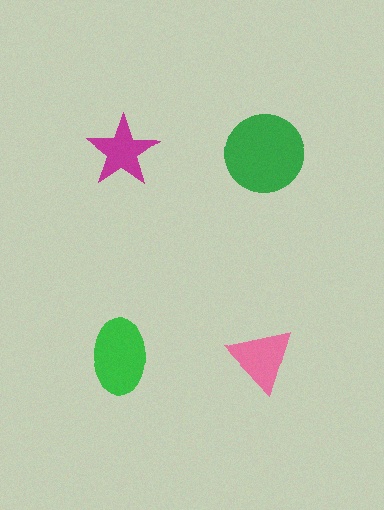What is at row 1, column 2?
A green circle.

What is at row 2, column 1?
A green ellipse.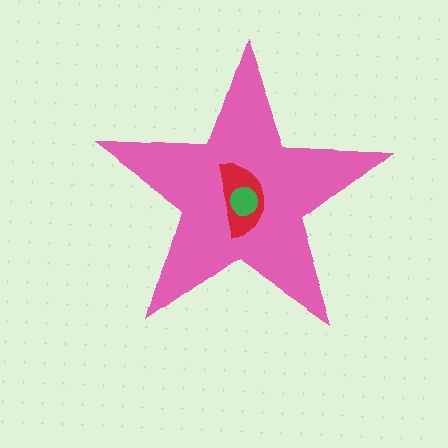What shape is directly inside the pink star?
The red semicircle.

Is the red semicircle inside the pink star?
Yes.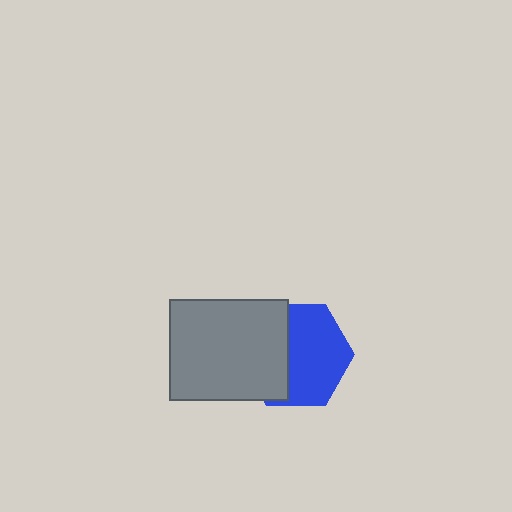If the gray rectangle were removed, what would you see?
You would see the complete blue hexagon.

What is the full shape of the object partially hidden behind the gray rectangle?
The partially hidden object is a blue hexagon.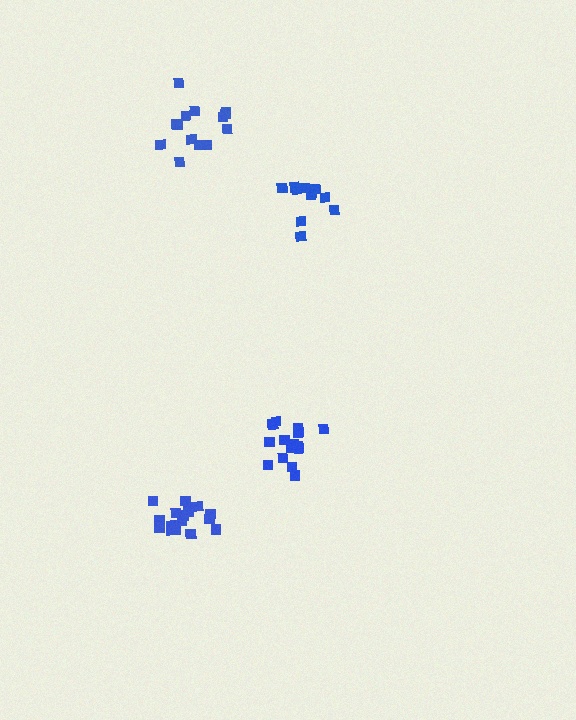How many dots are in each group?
Group 1: 11 dots, Group 2: 17 dots, Group 3: 14 dots, Group 4: 17 dots (59 total).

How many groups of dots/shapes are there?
There are 4 groups.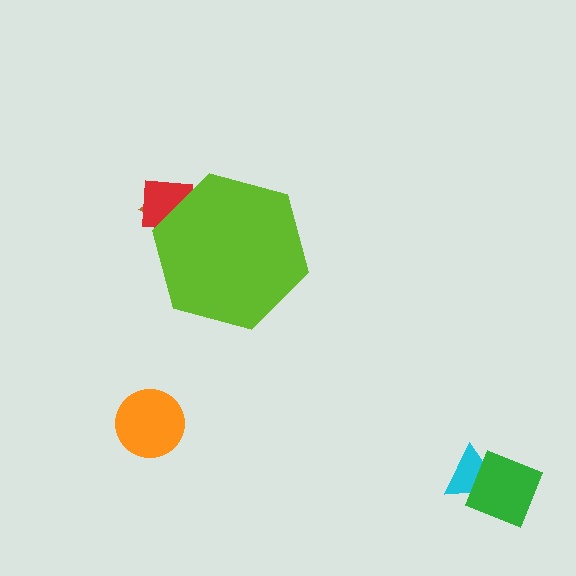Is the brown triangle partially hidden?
Yes, the brown triangle is partially hidden behind the lime hexagon.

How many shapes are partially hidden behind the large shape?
2 shapes are partially hidden.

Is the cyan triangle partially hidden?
No, the cyan triangle is fully visible.